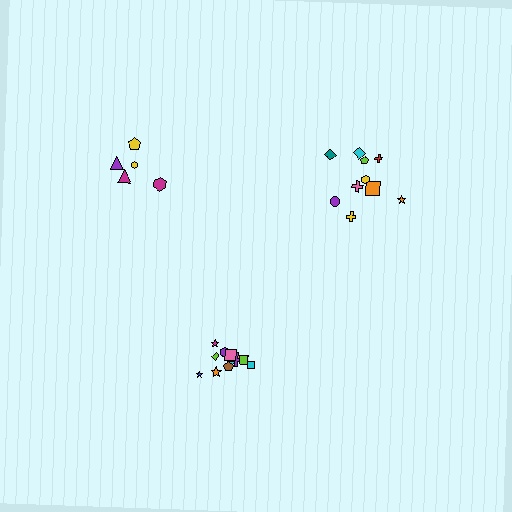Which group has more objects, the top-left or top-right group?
The top-right group.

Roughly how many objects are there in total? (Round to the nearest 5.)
Roughly 25 objects in total.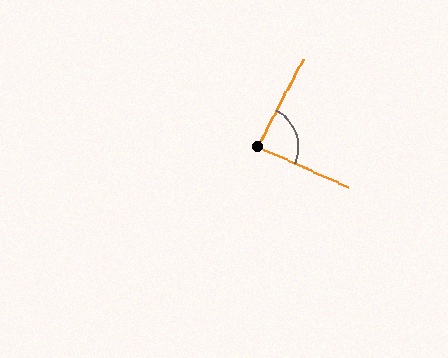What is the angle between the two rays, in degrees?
Approximately 87 degrees.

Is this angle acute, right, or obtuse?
It is approximately a right angle.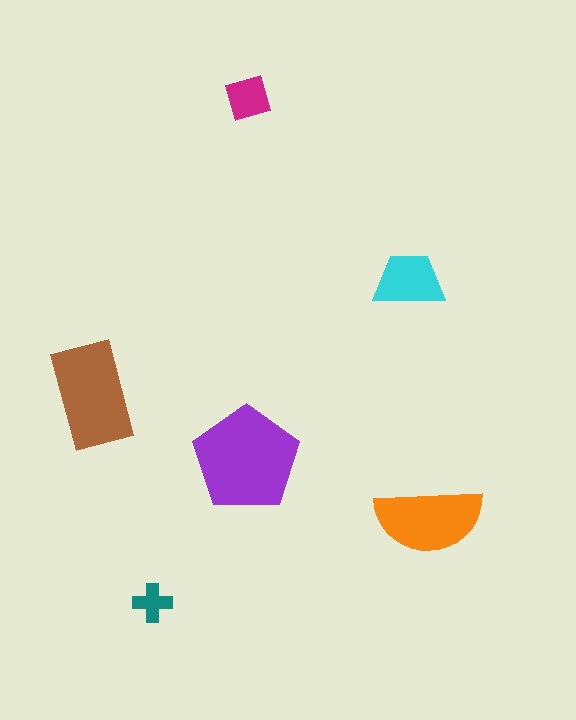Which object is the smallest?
The teal cross.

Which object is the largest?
The purple pentagon.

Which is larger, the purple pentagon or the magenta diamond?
The purple pentagon.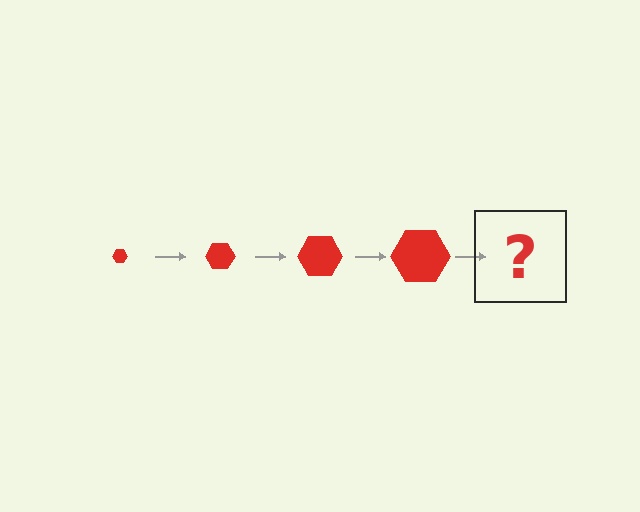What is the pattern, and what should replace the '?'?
The pattern is that the hexagon gets progressively larger each step. The '?' should be a red hexagon, larger than the previous one.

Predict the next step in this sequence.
The next step is a red hexagon, larger than the previous one.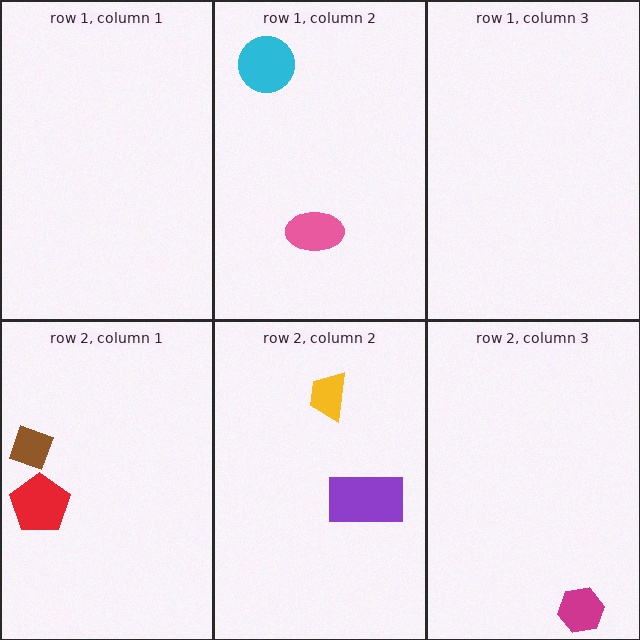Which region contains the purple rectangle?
The row 2, column 2 region.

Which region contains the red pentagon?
The row 2, column 1 region.